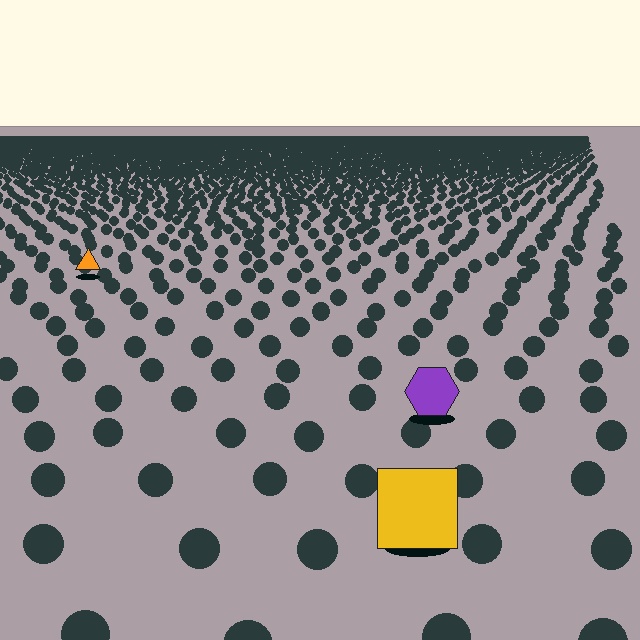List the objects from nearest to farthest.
From nearest to farthest: the yellow square, the purple hexagon, the orange triangle.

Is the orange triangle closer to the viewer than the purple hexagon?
No. The purple hexagon is closer — you can tell from the texture gradient: the ground texture is coarser near it.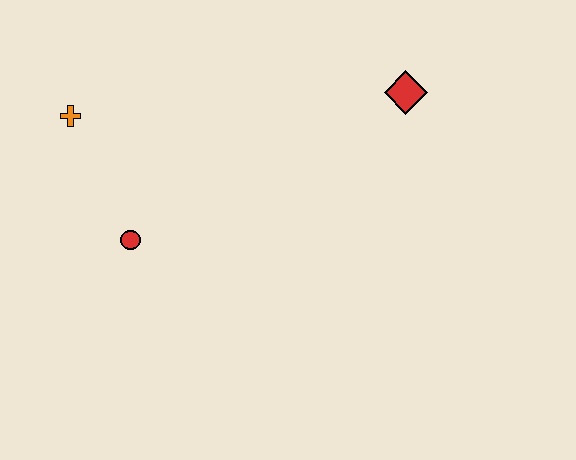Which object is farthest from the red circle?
The red diamond is farthest from the red circle.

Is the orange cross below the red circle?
No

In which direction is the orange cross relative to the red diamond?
The orange cross is to the left of the red diamond.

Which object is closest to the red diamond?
The red circle is closest to the red diamond.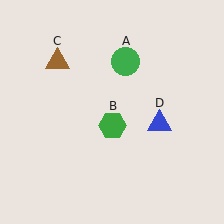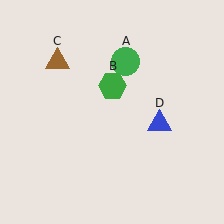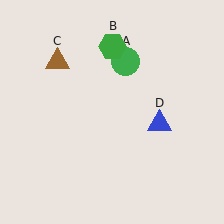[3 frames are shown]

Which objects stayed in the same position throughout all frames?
Green circle (object A) and brown triangle (object C) and blue triangle (object D) remained stationary.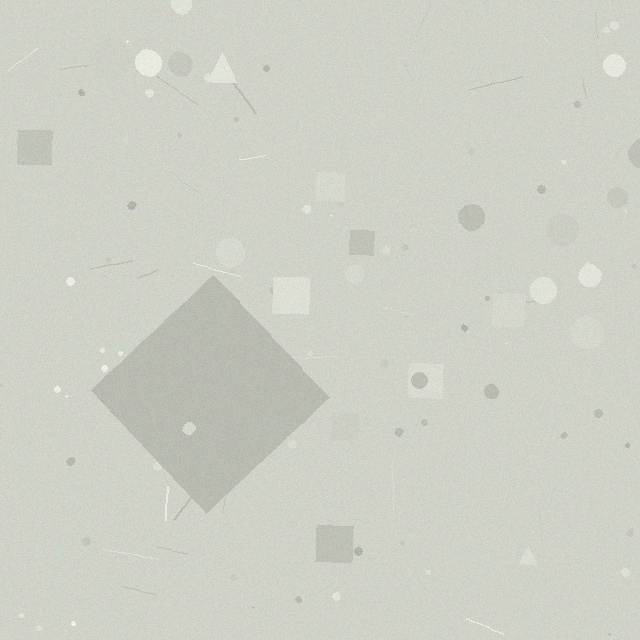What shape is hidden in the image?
A diamond is hidden in the image.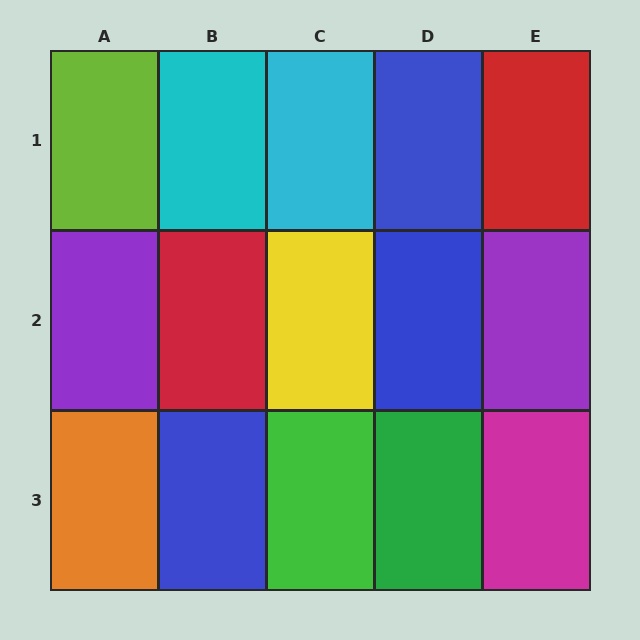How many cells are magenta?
1 cell is magenta.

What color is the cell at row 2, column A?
Purple.